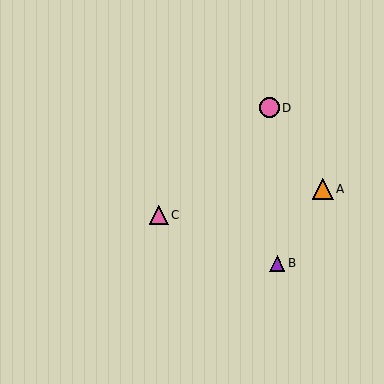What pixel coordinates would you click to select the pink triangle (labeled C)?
Click at (159, 215) to select the pink triangle C.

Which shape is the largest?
The orange triangle (labeled A) is the largest.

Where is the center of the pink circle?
The center of the pink circle is at (269, 108).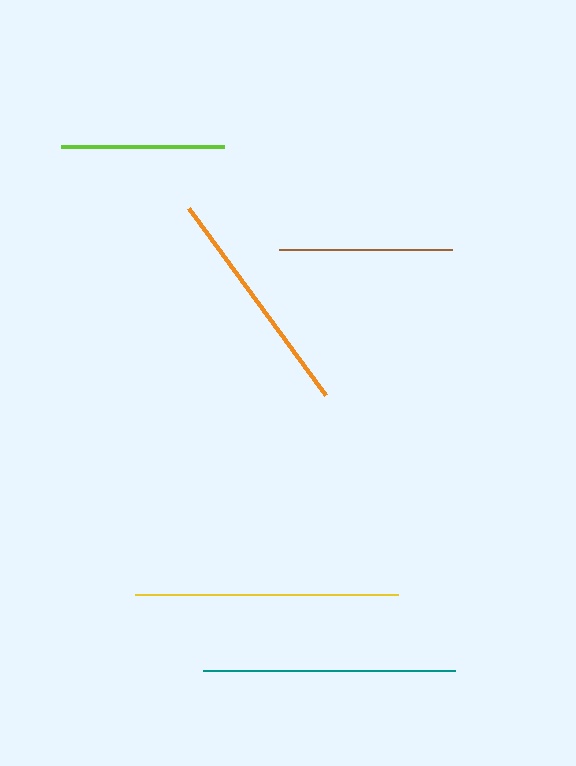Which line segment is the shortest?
The lime line is the shortest at approximately 163 pixels.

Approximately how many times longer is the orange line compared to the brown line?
The orange line is approximately 1.3 times the length of the brown line.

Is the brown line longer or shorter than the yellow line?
The yellow line is longer than the brown line.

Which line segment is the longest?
The yellow line is the longest at approximately 263 pixels.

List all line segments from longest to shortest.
From longest to shortest: yellow, teal, orange, brown, lime.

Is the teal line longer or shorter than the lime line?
The teal line is longer than the lime line.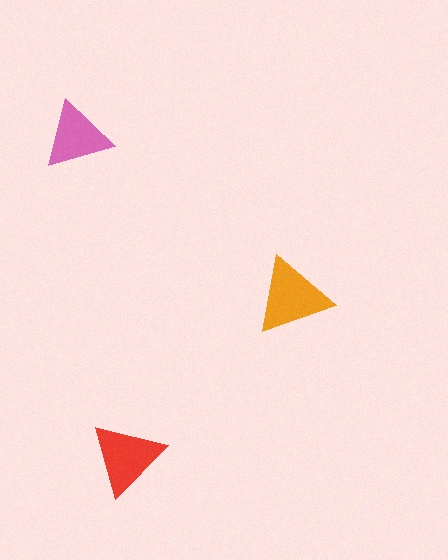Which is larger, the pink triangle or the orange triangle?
The orange one.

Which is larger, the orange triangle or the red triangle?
The orange one.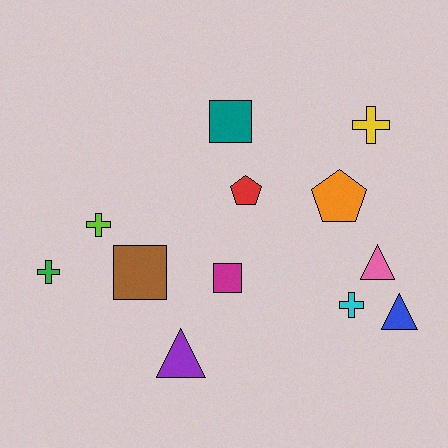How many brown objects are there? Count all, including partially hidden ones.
There is 1 brown object.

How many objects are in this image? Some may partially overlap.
There are 12 objects.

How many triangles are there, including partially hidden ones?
There are 3 triangles.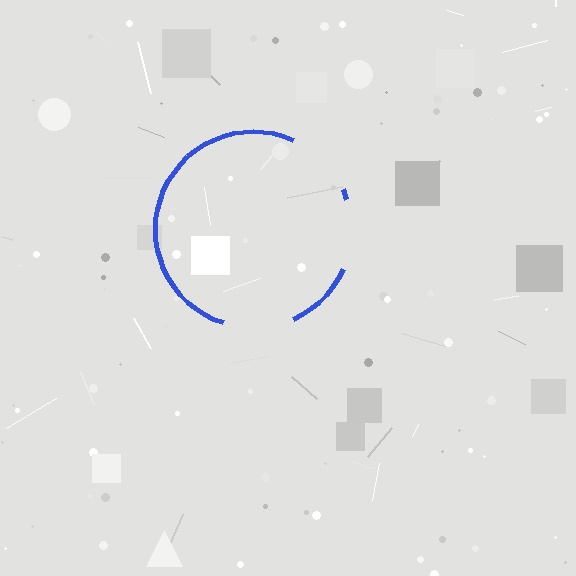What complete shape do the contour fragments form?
The contour fragments form a circle.